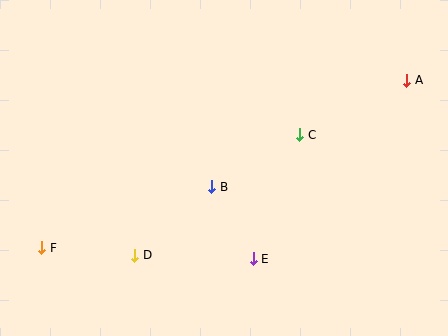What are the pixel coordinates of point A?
Point A is at (407, 80).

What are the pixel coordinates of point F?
Point F is at (42, 248).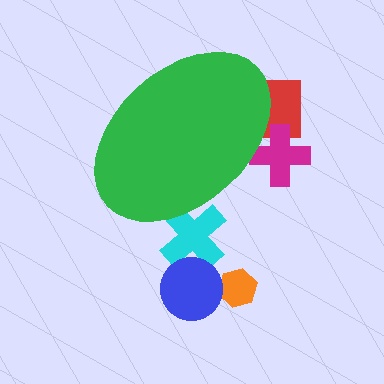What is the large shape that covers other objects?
A green ellipse.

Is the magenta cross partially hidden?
Yes, the magenta cross is partially hidden behind the green ellipse.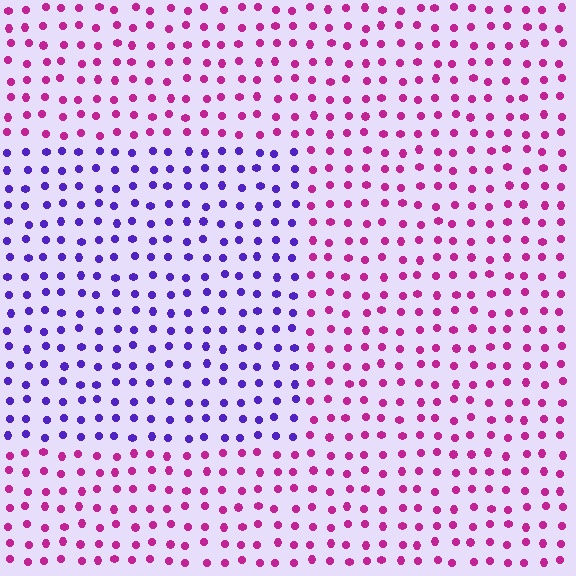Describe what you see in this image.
The image is filled with small magenta elements in a uniform arrangement. A rectangle-shaped region is visible where the elements are tinted to a slightly different hue, forming a subtle color boundary.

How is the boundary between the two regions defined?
The boundary is defined purely by a slight shift in hue (about 60 degrees). Spacing, size, and orientation are identical on both sides.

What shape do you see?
I see a rectangle.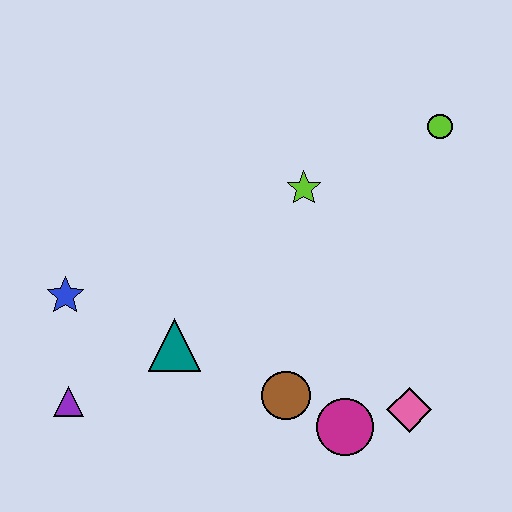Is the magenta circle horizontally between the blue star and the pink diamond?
Yes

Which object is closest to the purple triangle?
The blue star is closest to the purple triangle.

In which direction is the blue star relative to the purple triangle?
The blue star is above the purple triangle.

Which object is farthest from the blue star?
The lime circle is farthest from the blue star.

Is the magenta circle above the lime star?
No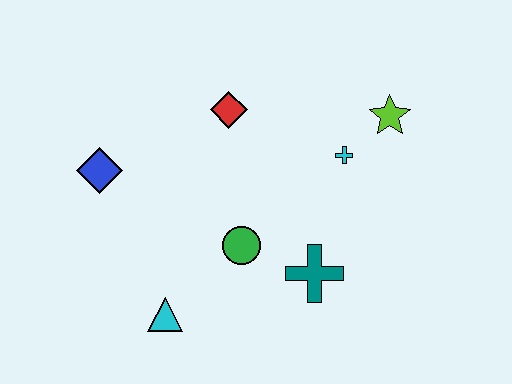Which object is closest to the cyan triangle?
The green circle is closest to the cyan triangle.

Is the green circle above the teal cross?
Yes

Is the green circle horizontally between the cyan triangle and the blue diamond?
No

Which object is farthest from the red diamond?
The cyan triangle is farthest from the red diamond.